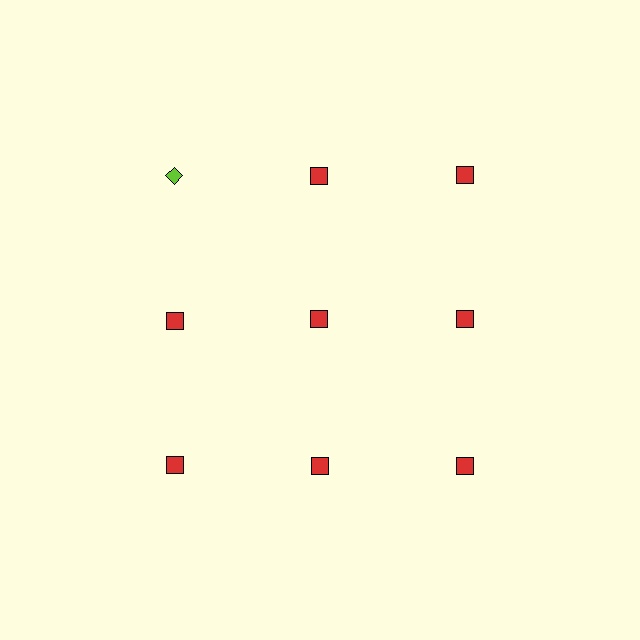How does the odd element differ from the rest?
It differs in both color (lime instead of red) and shape (diamond instead of square).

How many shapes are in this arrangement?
There are 9 shapes arranged in a grid pattern.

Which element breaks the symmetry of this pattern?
The lime diamond in the top row, leftmost column breaks the symmetry. All other shapes are red squares.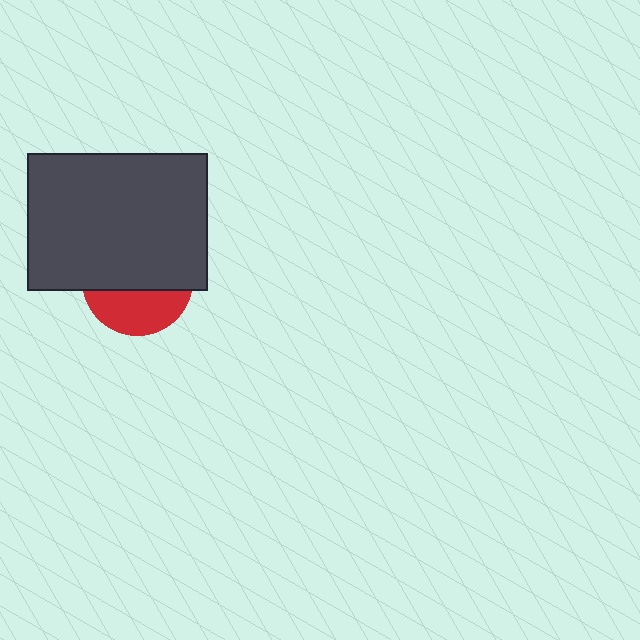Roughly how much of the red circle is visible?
A small part of it is visible (roughly 37%).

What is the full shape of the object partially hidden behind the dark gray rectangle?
The partially hidden object is a red circle.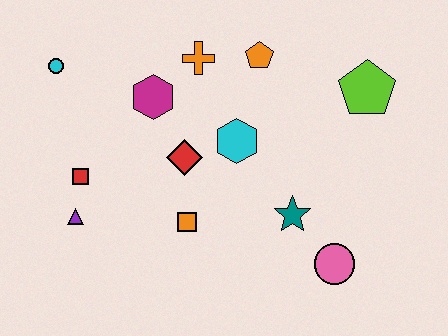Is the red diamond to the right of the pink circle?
No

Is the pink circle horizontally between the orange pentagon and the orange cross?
No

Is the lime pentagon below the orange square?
No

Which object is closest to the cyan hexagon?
The red diamond is closest to the cyan hexagon.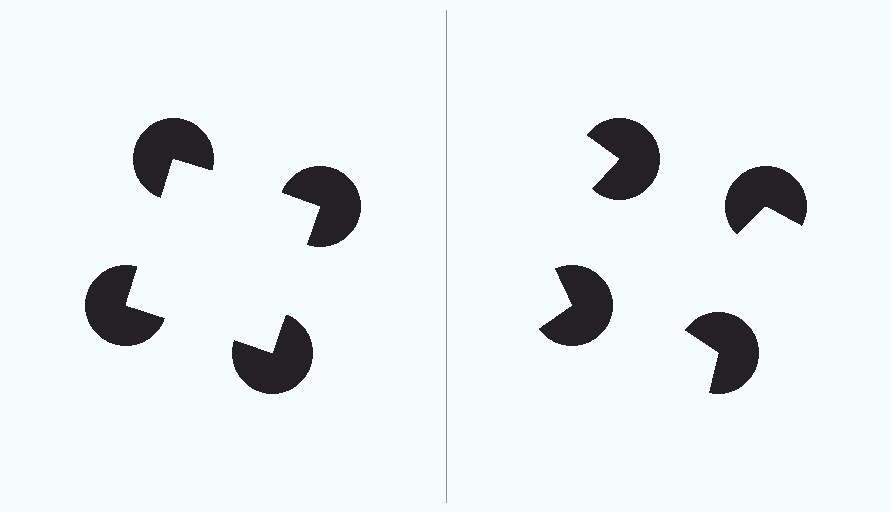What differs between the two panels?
The pac-man discs are positioned identically on both sides; only the wedge orientations differ. On the left they align to a square; on the right they are misaligned.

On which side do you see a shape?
An illusory square appears on the left side. On the right side the wedge cuts are rotated, so no coherent shape forms.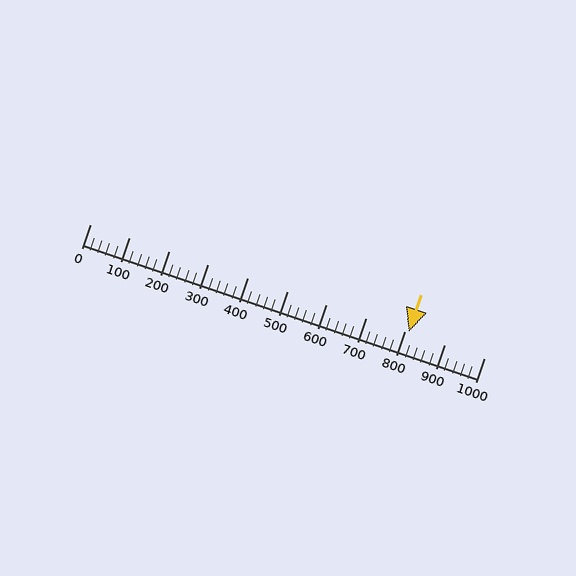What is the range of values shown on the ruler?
The ruler shows values from 0 to 1000.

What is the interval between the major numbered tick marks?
The major tick marks are spaced 100 units apart.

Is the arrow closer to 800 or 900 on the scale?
The arrow is closer to 800.